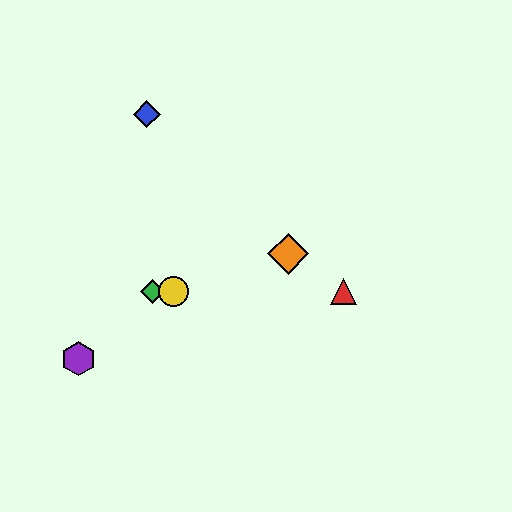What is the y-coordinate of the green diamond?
The green diamond is at y≈292.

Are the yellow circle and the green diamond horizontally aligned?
Yes, both are at y≈292.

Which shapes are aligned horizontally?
The red triangle, the green diamond, the yellow circle are aligned horizontally.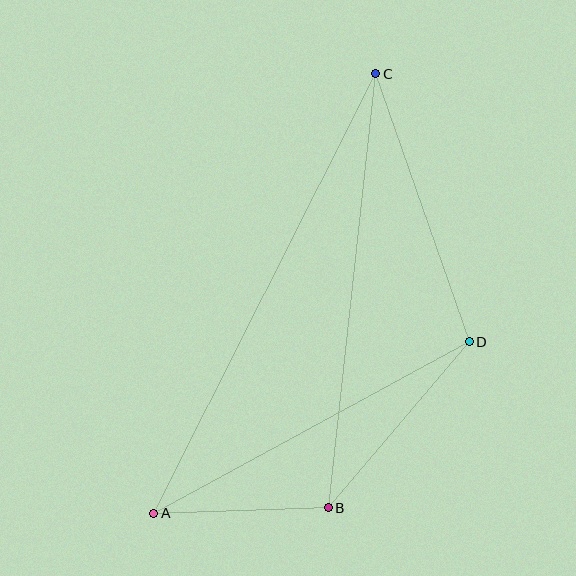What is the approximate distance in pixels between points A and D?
The distance between A and D is approximately 359 pixels.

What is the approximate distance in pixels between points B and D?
The distance between B and D is approximately 218 pixels.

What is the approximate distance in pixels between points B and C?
The distance between B and C is approximately 437 pixels.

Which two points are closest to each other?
Points A and B are closest to each other.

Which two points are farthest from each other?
Points A and C are farthest from each other.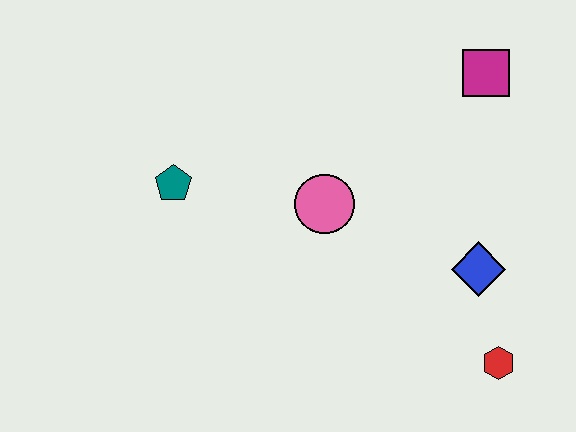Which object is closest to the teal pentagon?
The pink circle is closest to the teal pentagon.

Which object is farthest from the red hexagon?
The teal pentagon is farthest from the red hexagon.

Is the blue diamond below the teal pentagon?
Yes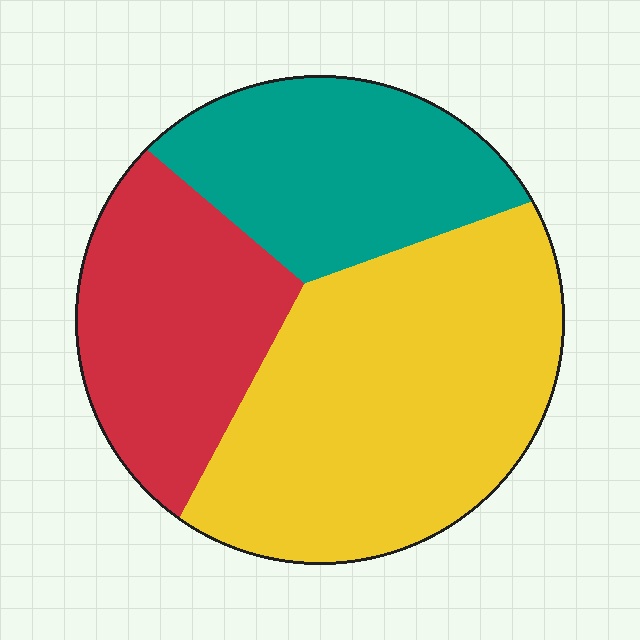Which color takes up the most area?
Yellow, at roughly 50%.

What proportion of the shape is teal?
Teal covers 26% of the shape.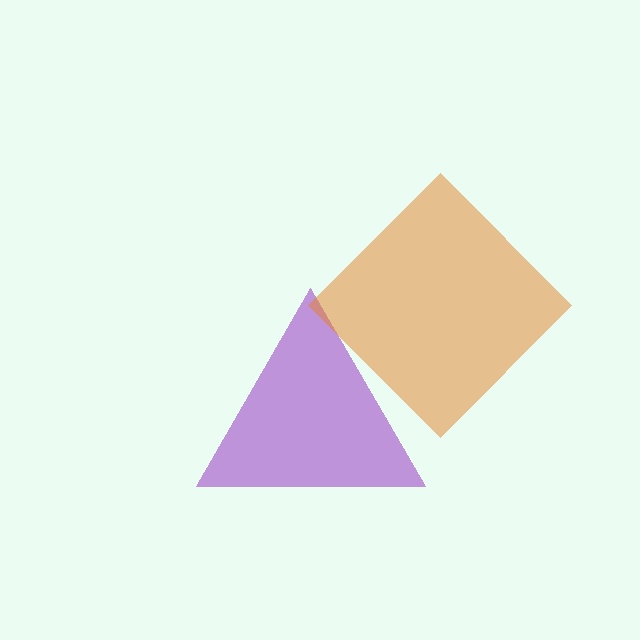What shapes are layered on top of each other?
The layered shapes are: a purple triangle, an orange diamond.